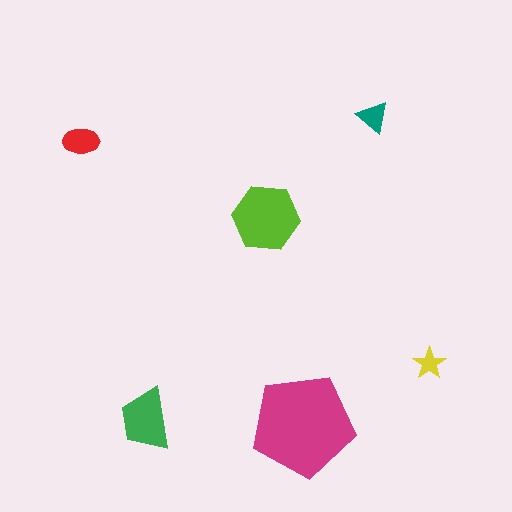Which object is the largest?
The magenta pentagon.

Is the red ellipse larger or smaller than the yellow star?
Larger.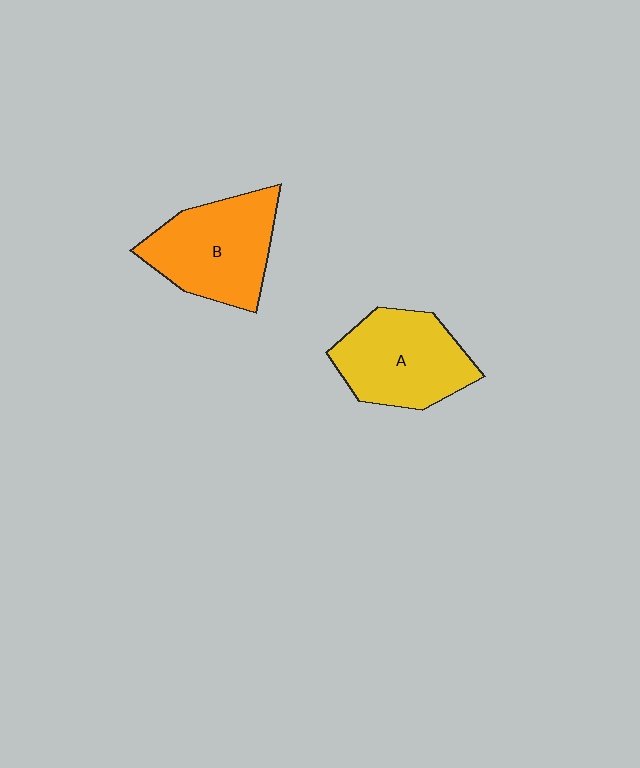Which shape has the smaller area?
Shape A (yellow).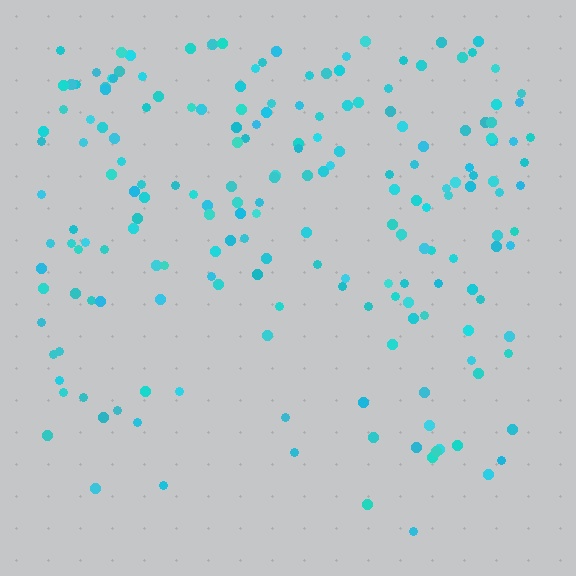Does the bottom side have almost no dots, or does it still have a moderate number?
Still a moderate number, just noticeably fewer than the top.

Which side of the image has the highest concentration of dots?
The top.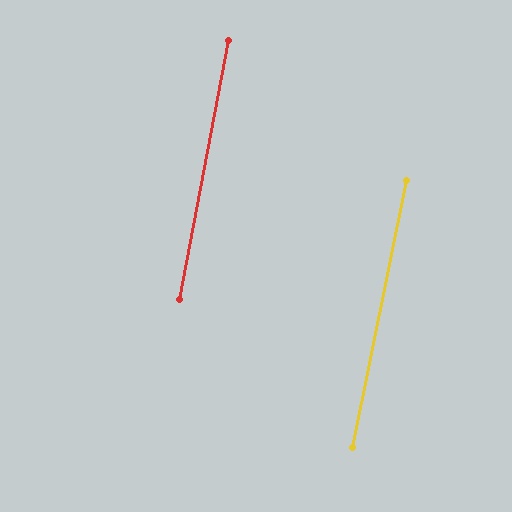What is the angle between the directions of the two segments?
Approximately 1 degree.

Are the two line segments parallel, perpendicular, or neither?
Parallel — their directions differ by only 0.9°.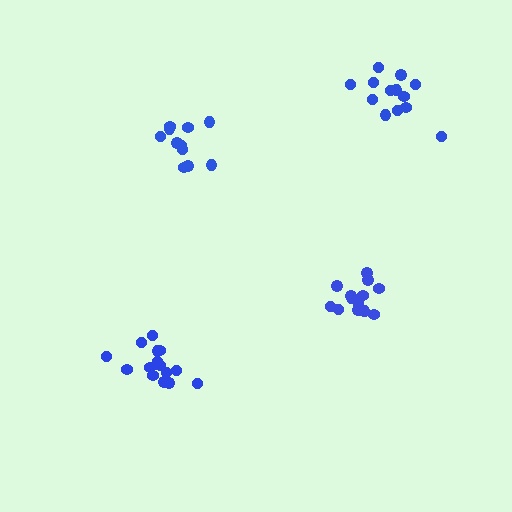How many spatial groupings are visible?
There are 4 spatial groupings.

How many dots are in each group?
Group 1: 13 dots, Group 2: 11 dots, Group 3: 15 dots, Group 4: 15 dots (54 total).